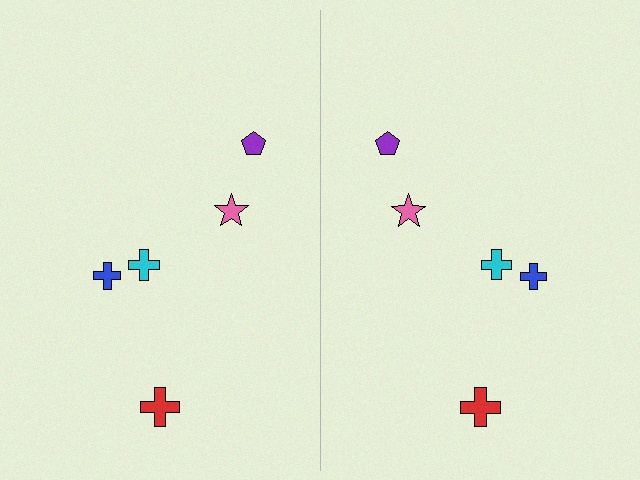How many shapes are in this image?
There are 10 shapes in this image.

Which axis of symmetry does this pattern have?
The pattern has a vertical axis of symmetry running through the center of the image.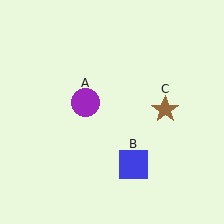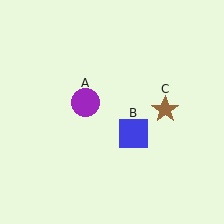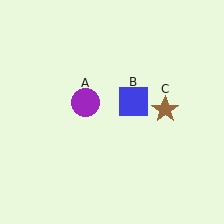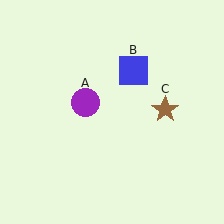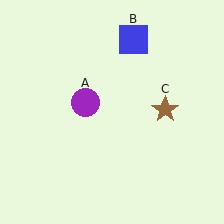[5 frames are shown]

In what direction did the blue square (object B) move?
The blue square (object B) moved up.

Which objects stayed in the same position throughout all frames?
Purple circle (object A) and brown star (object C) remained stationary.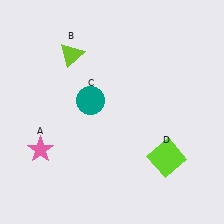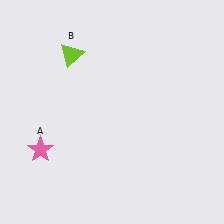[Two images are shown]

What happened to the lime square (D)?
The lime square (D) was removed in Image 2. It was in the bottom-right area of Image 1.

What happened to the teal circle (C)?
The teal circle (C) was removed in Image 2. It was in the top-left area of Image 1.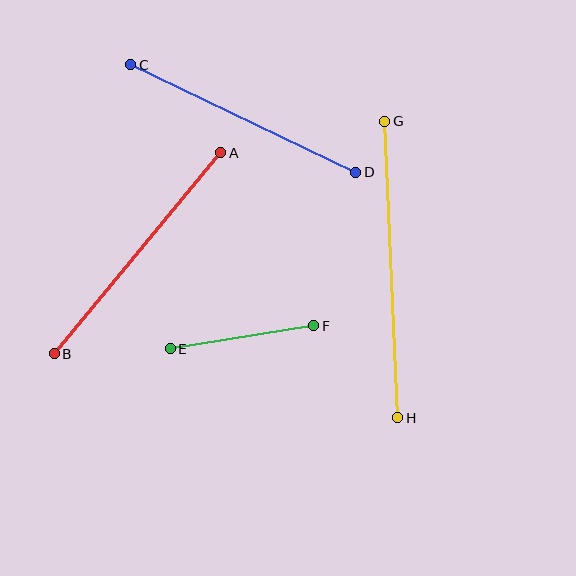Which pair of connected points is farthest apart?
Points G and H are farthest apart.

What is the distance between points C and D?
The distance is approximately 249 pixels.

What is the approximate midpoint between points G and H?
The midpoint is at approximately (391, 270) pixels.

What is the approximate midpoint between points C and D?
The midpoint is at approximately (243, 119) pixels.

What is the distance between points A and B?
The distance is approximately 261 pixels.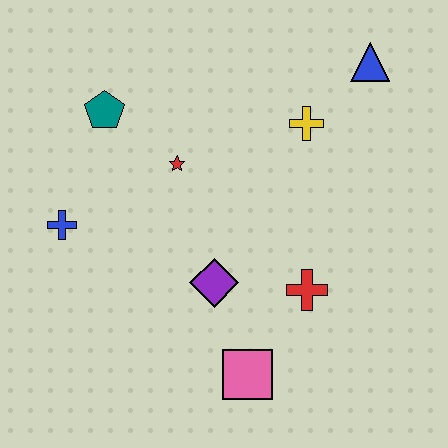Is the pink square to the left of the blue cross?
No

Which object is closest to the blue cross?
The teal pentagon is closest to the blue cross.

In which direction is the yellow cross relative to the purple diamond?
The yellow cross is above the purple diamond.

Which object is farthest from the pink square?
The blue triangle is farthest from the pink square.